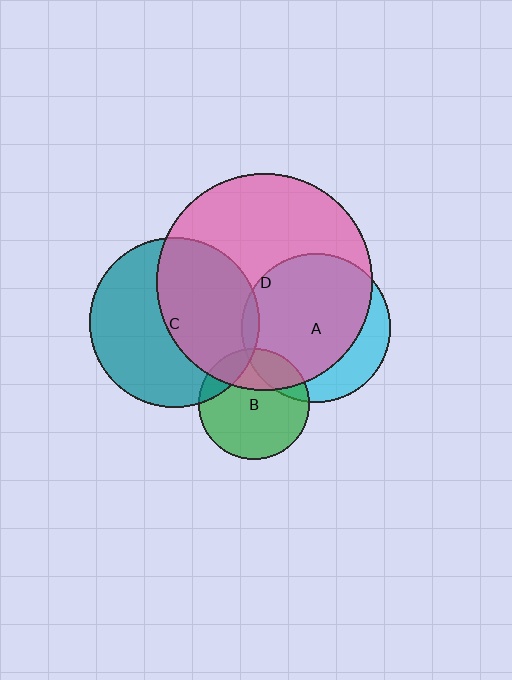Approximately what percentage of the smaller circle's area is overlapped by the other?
Approximately 50%.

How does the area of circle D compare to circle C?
Approximately 1.6 times.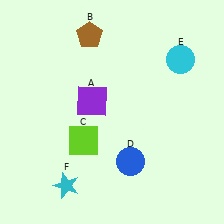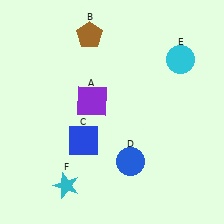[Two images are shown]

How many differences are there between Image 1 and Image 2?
There is 1 difference between the two images.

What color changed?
The square (C) changed from lime in Image 1 to blue in Image 2.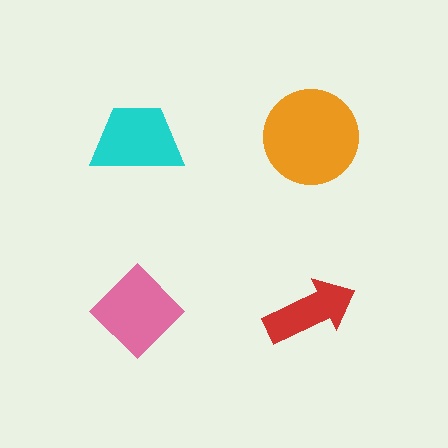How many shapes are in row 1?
2 shapes.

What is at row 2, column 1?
A pink diamond.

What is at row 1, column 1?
A cyan trapezoid.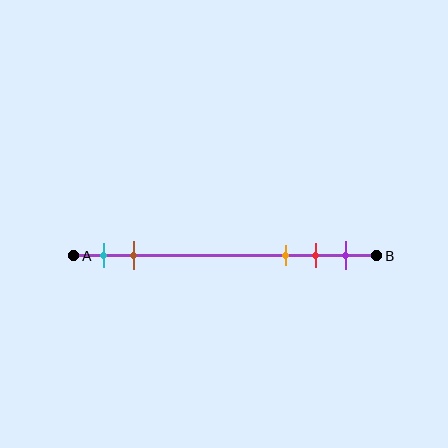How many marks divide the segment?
There are 5 marks dividing the segment.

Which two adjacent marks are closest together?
The red and purple marks are the closest adjacent pair.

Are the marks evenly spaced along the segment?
No, the marks are not evenly spaced.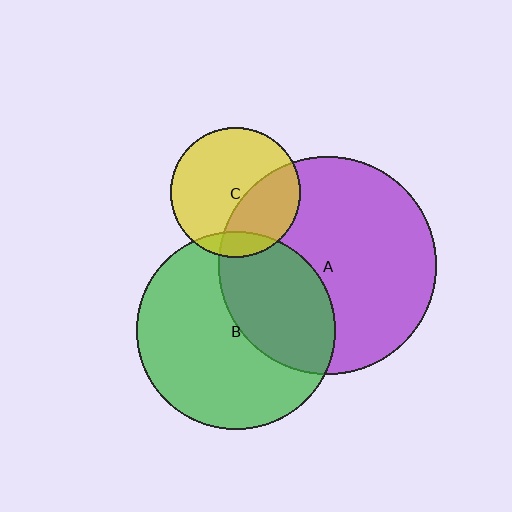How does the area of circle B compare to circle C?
Approximately 2.3 times.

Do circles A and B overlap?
Yes.